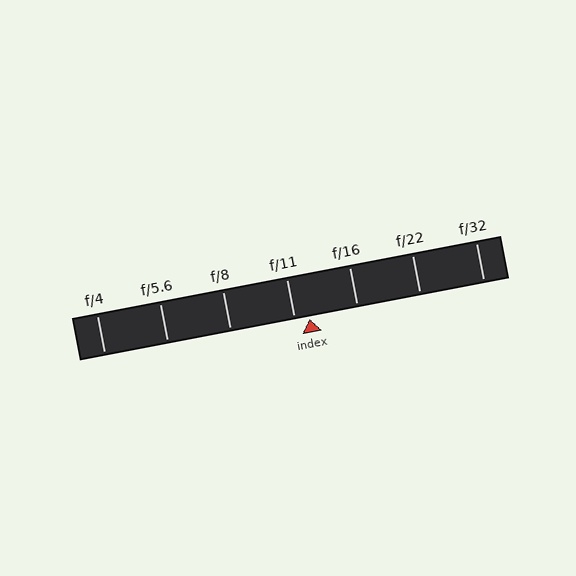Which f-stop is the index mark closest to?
The index mark is closest to f/11.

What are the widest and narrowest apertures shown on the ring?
The widest aperture shown is f/4 and the narrowest is f/32.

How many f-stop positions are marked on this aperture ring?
There are 7 f-stop positions marked.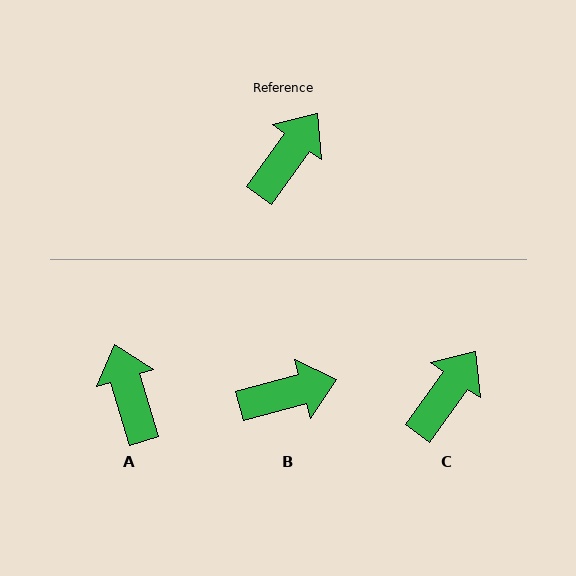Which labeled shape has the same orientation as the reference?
C.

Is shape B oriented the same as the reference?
No, it is off by about 40 degrees.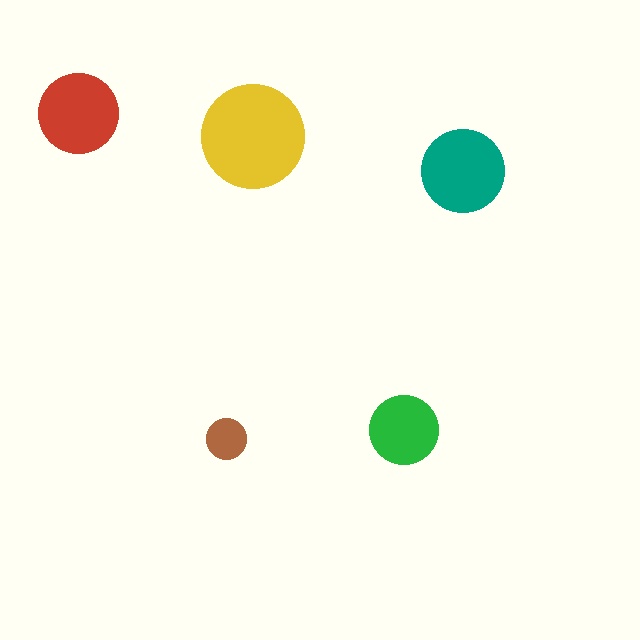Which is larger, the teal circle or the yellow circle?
The yellow one.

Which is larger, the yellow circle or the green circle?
The yellow one.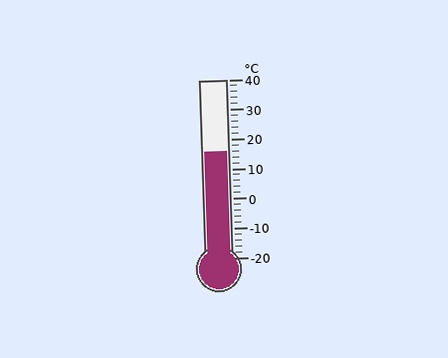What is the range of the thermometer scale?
The thermometer scale ranges from -20°C to 40°C.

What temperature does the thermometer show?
The thermometer shows approximately 16°C.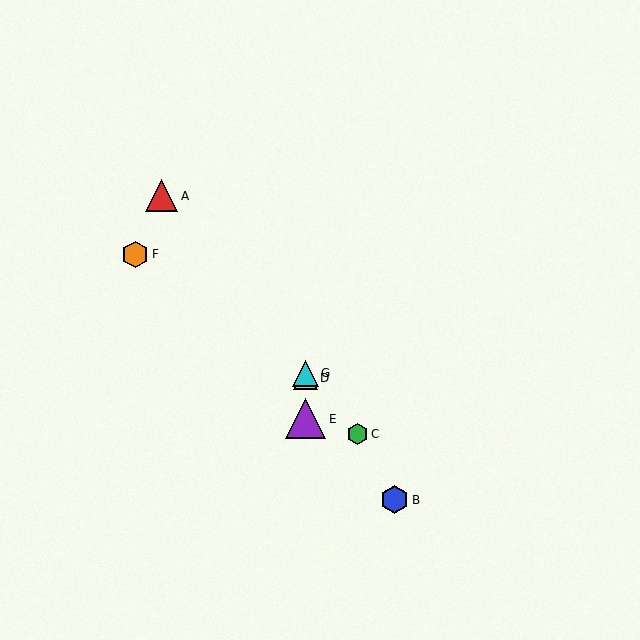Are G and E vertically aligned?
Yes, both are at x≈306.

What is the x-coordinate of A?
Object A is at x≈162.